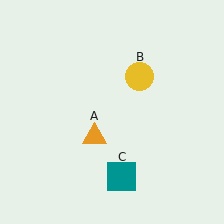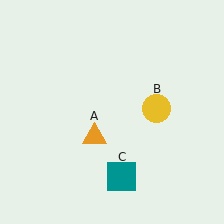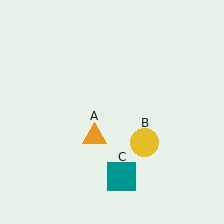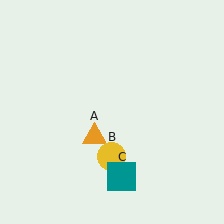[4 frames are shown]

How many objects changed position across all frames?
1 object changed position: yellow circle (object B).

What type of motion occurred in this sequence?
The yellow circle (object B) rotated clockwise around the center of the scene.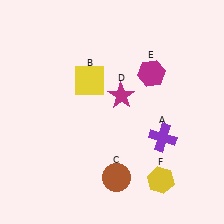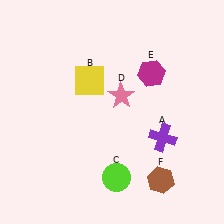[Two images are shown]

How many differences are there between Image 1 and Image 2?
There are 3 differences between the two images.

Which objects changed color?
C changed from brown to lime. D changed from magenta to pink. F changed from yellow to brown.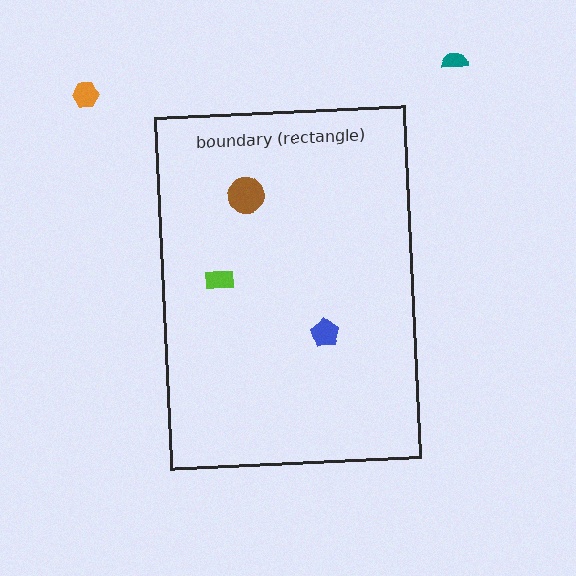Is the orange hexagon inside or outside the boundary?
Outside.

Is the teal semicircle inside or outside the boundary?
Outside.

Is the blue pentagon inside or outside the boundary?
Inside.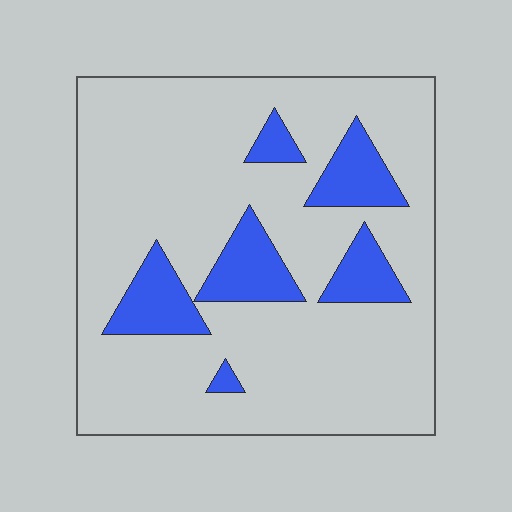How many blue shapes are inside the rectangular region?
6.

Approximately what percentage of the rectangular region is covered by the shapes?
Approximately 15%.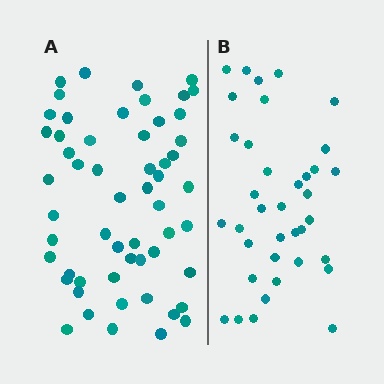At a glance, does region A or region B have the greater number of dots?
Region A (the left region) has more dots.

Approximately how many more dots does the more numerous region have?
Region A has approximately 20 more dots than region B.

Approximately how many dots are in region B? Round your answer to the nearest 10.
About 40 dots. (The exact count is 37, which rounds to 40.)